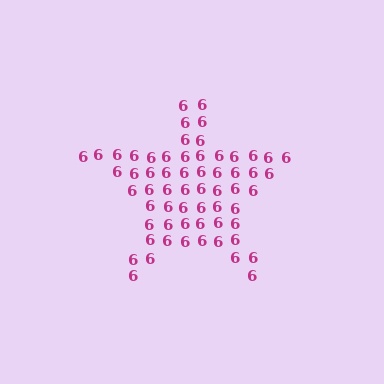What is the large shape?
The large shape is a star.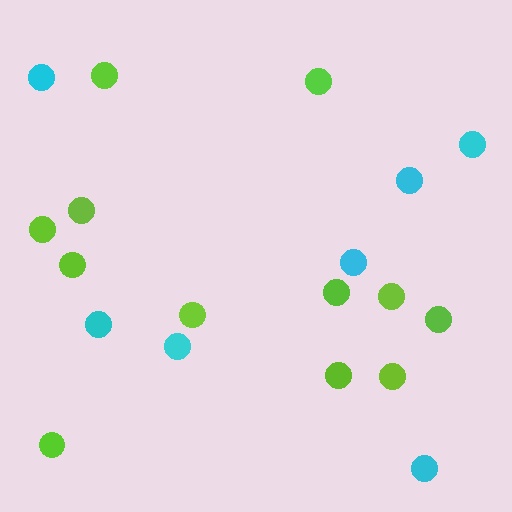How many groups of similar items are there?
There are 2 groups: one group of cyan circles (7) and one group of lime circles (12).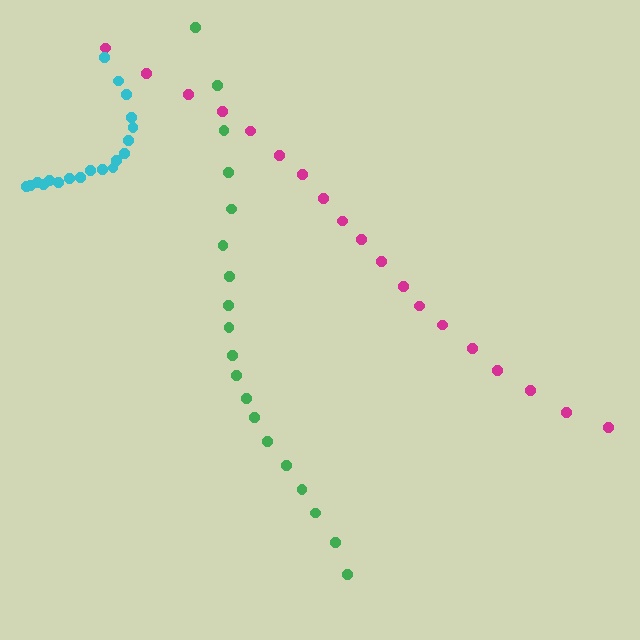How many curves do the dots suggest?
There are 3 distinct paths.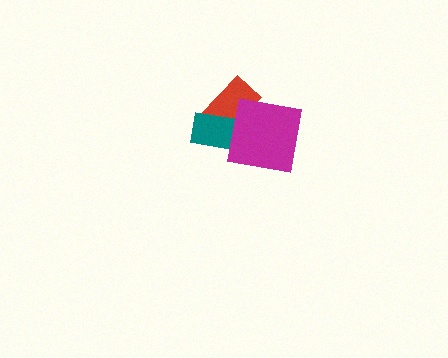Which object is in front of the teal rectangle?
The magenta square is in front of the teal rectangle.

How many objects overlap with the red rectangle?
2 objects overlap with the red rectangle.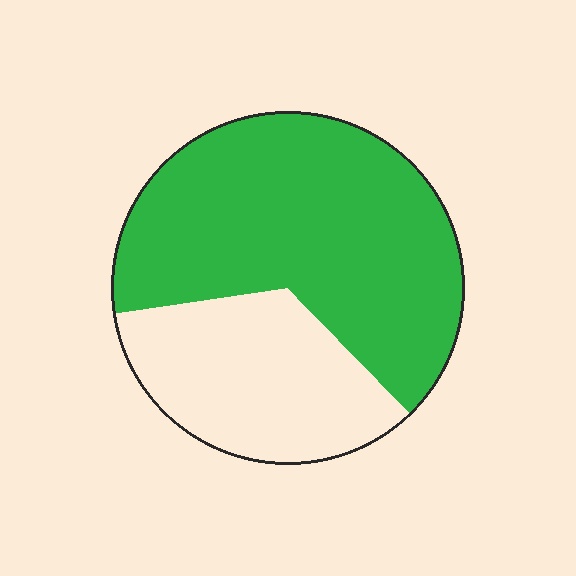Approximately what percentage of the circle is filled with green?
Approximately 65%.